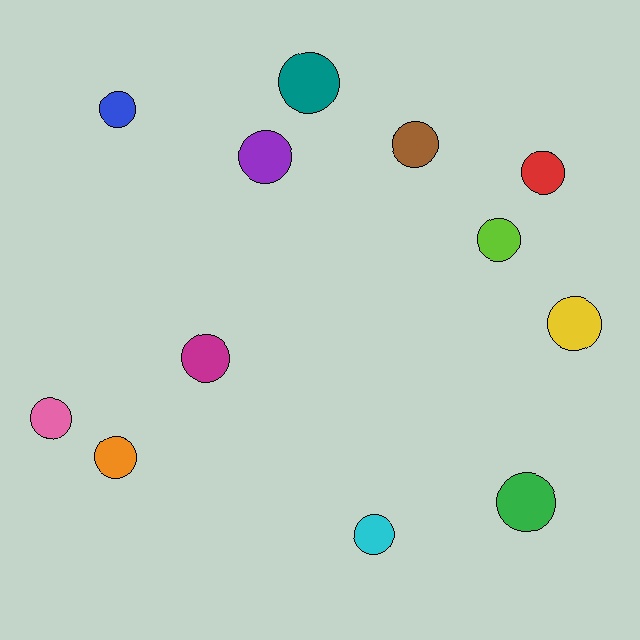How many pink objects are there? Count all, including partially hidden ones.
There is 1 pink object.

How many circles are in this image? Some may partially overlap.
There are 12 circles.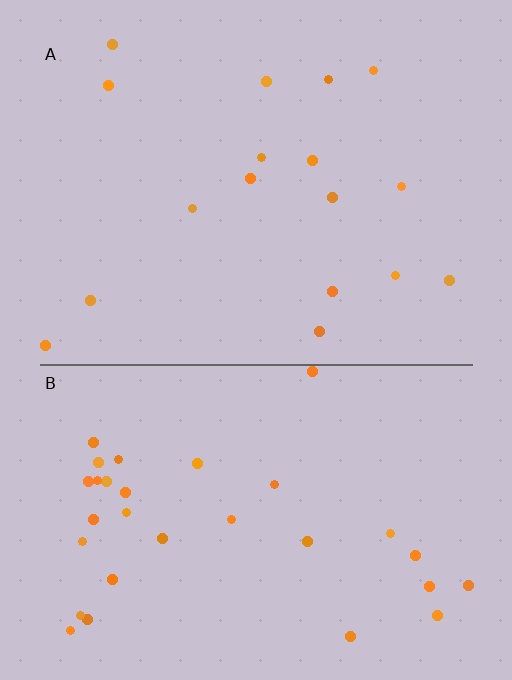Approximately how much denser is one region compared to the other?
Approximately 1.8× — region B over region A.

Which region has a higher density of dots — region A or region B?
B (the bottom).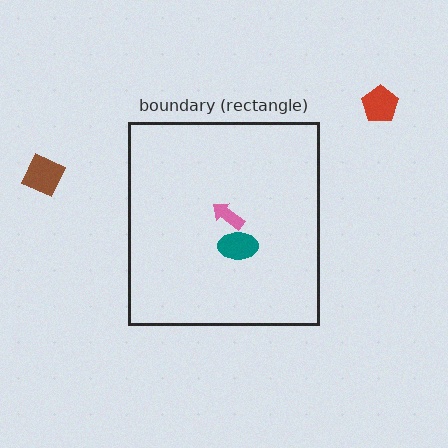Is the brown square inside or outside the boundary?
Outside.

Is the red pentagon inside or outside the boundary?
Outside.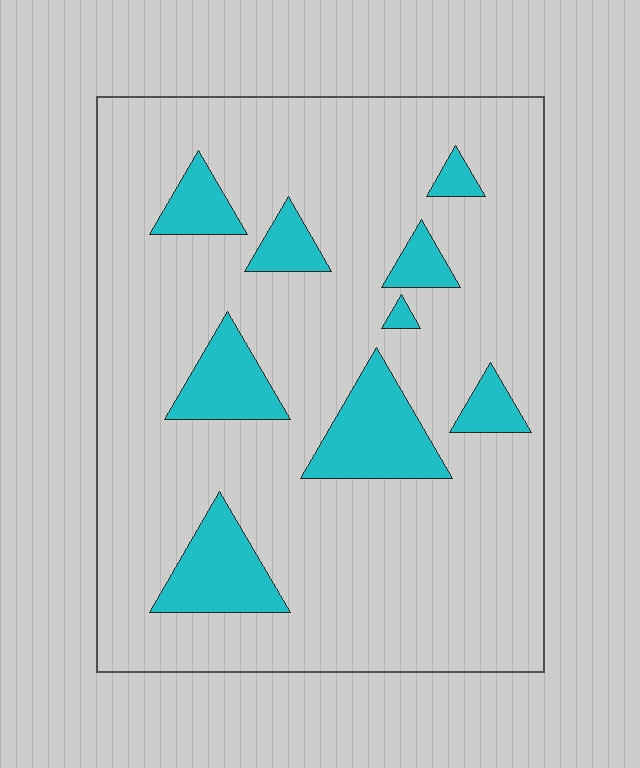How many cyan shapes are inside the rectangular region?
9.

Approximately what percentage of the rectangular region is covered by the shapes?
Approximately 15%.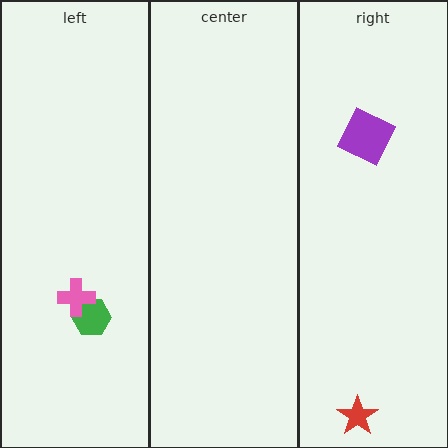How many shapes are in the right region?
2.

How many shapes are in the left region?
2.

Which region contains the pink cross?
The left region.